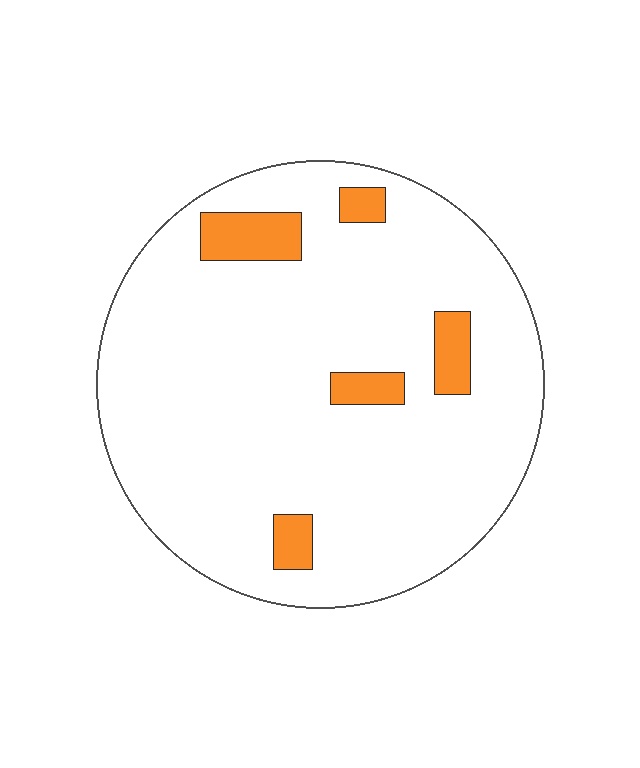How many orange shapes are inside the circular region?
5.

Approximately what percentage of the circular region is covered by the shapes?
Approximately 10%.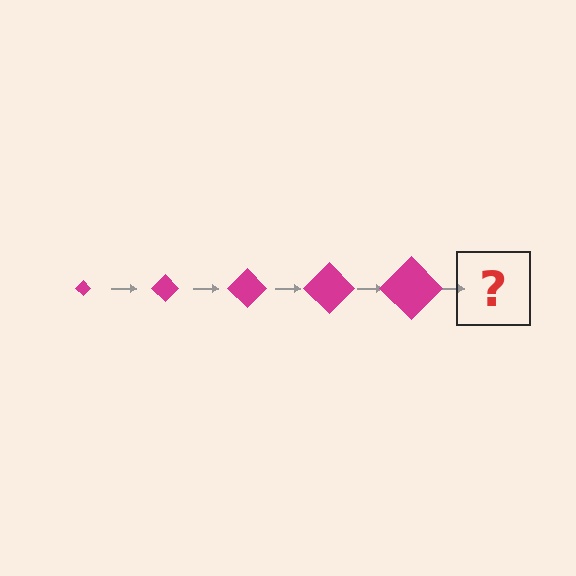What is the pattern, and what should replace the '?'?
The pattern is that the diamond gets progressively larger each step. The '?' should be a magenta diamond, larger than the previous one.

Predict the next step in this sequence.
The next step is a magenta diamond, larger than the previous one.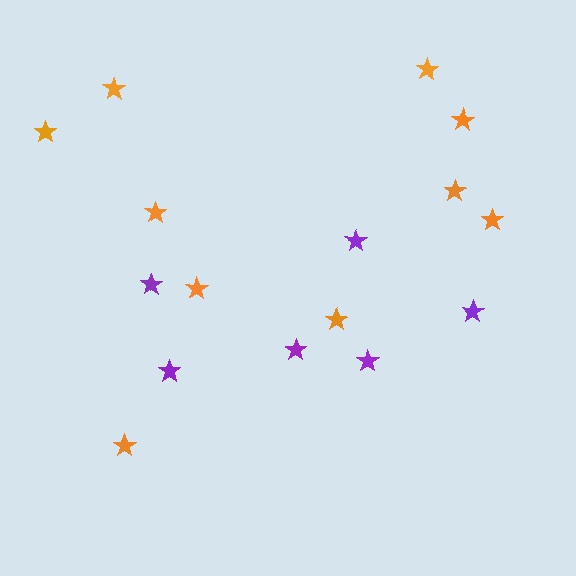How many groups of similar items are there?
There are 2 groups: one group of orange stars (10) and one group of purple stars (6).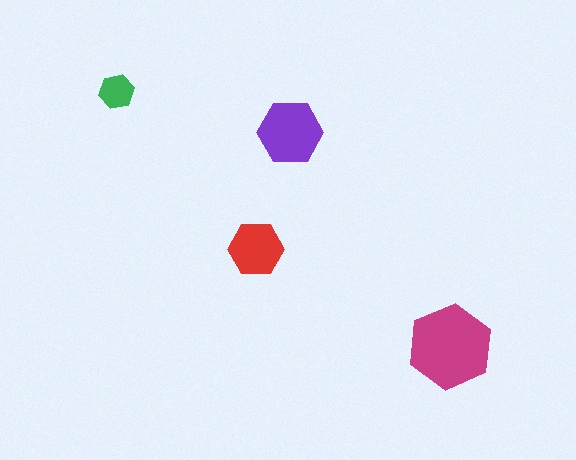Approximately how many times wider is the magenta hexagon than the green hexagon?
About 2.5 times wider.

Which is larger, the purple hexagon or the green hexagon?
The purple one.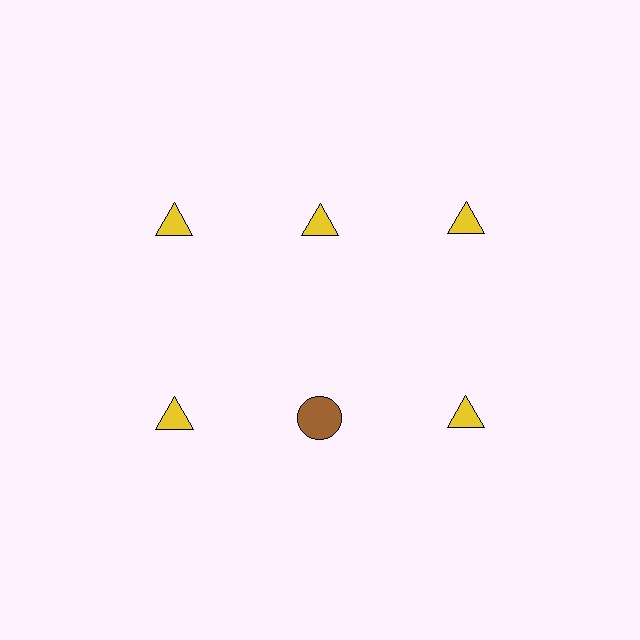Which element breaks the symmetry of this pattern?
The brown circle in the second row, second from left column breaks the symmetry. All other shapes are yellow triangles.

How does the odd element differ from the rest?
It differs in both color (brown instead of yellow) and shape (circle instead of triangle).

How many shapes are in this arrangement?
There are 6 shapes arranged in a grid pattern.